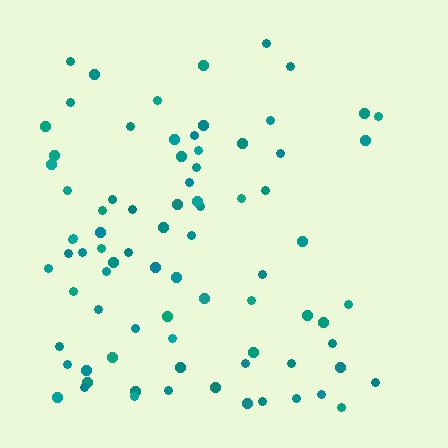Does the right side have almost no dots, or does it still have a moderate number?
Still a moderate number, just noticeably fewer than the left.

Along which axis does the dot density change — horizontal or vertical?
Horizontal.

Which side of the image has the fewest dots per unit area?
The right.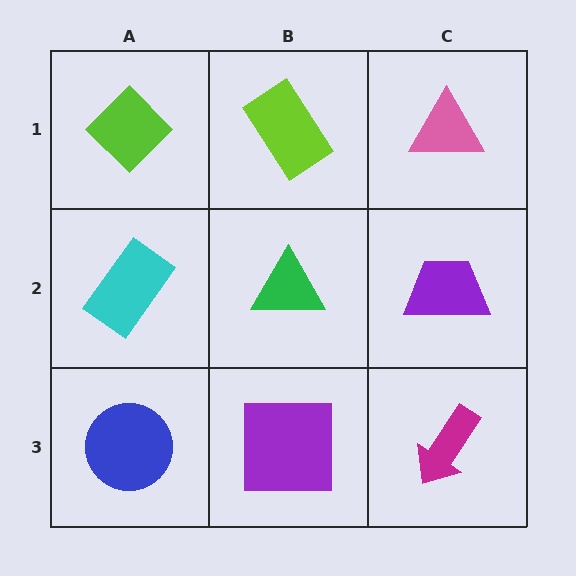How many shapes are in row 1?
3 shapes.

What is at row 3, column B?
A purple square.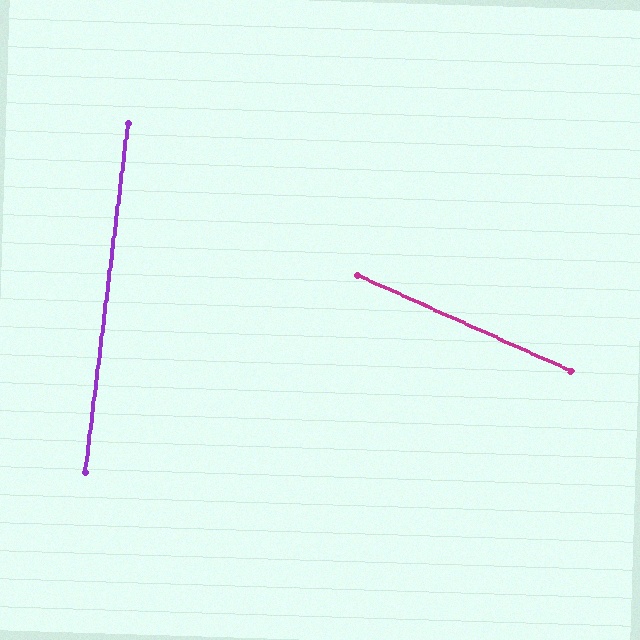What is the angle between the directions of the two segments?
Approximately 73 degrees.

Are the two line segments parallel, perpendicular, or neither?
Neither parallel nor perpendicular — they differ by about 73°.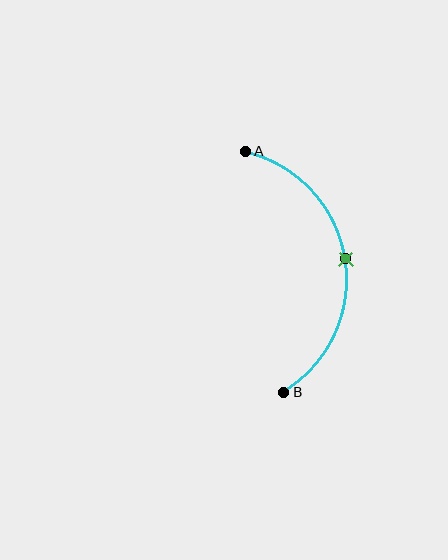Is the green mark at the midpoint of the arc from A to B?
Yes. The green mark lies on the arc at equal arc-length from both A and B — it is the arc midpoint.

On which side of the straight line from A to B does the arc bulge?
The arc bulges to the right of the straight line connecting A and B.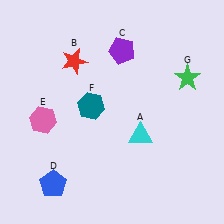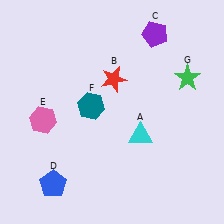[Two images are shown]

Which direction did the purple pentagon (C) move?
The purple pentagon (C) moved right.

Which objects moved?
The objects that moved are: the red star (B), the purple pentagon (C).